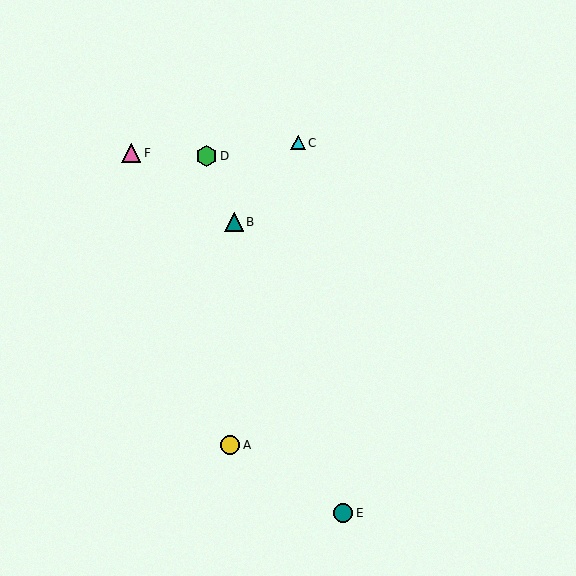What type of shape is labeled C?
Shape C is a cyan triangle.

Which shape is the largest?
The green hexagon (labeled D) is the largest.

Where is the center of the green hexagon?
The center of the green hexagon is at (207, 156).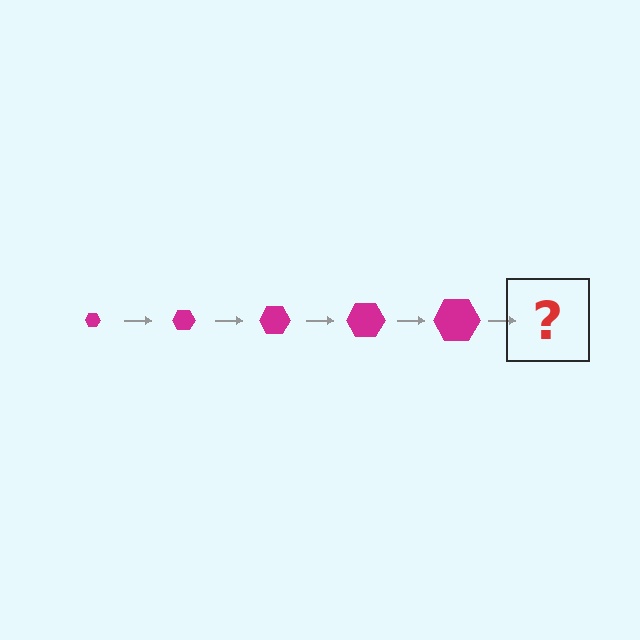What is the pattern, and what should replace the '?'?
The pattern is that the hexagon gets progressively larger each step. The '?' should be a magenta hexagon, larger than the previous one.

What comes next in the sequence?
The next element should be a magenta hexagon, larger than the previous one.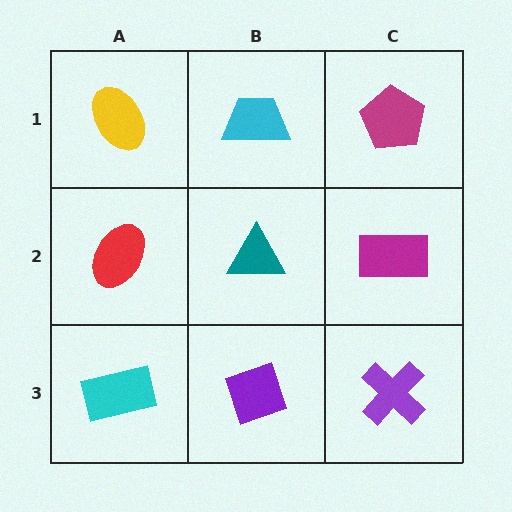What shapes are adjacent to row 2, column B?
A cyan trapezoid (row 1, column B), a purple diamond (row 3, column B), a red ellipse (row 2, column A), a magenta rectangle (row 2, column C).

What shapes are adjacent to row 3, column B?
A teal triangle (row 2, column B), a cyan rectangle (row 3, column A), a purple cross (row 3, column C).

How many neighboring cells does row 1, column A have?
2.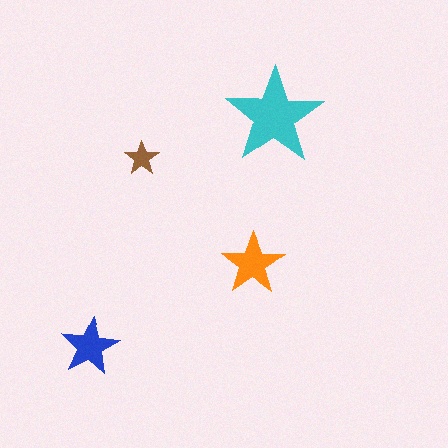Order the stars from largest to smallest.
the cyan one, the orange one, the blue one, the brown one.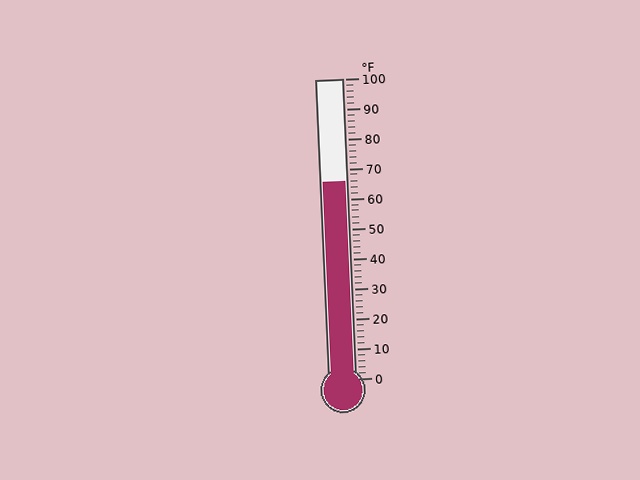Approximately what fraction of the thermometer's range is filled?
The thermometer is filled to approximately 65% of its range.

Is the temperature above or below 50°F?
The temperature is above 50°F.